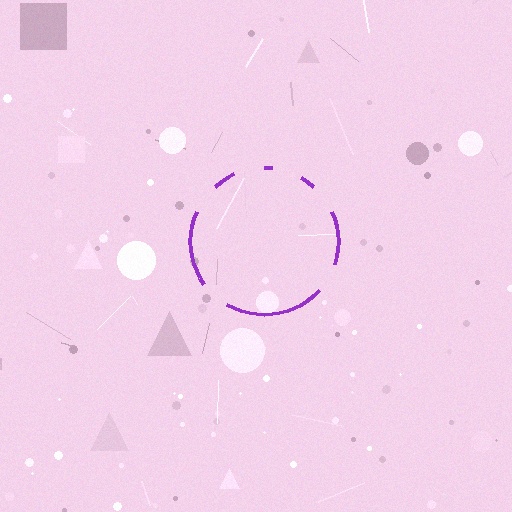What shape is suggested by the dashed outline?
The dashed outline suggests a circle.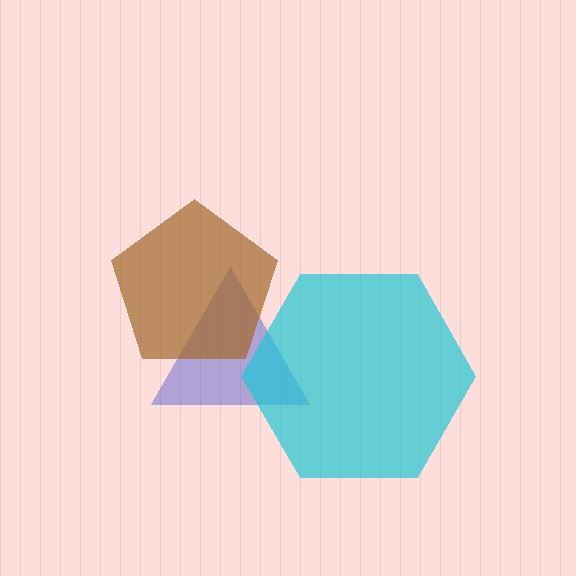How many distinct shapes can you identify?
There are 3 distinct shapes: a blue triangle, a brown pentagon, a cyan hexagon.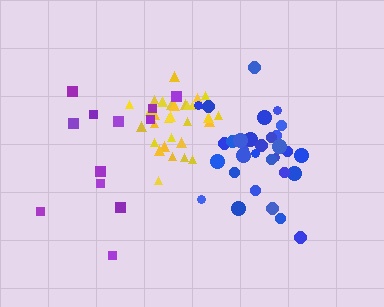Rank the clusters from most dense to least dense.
yellow, blue, purple.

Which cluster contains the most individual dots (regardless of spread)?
Blue (32).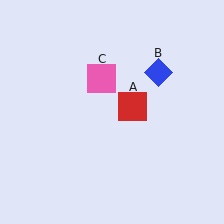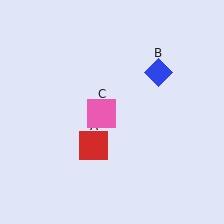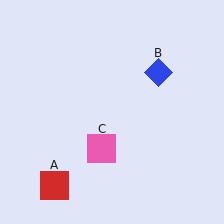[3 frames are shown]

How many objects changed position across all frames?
2 objects changed position: red square (object A), pink square (object C).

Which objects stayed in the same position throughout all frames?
Blue diamond (object B) remained stationary.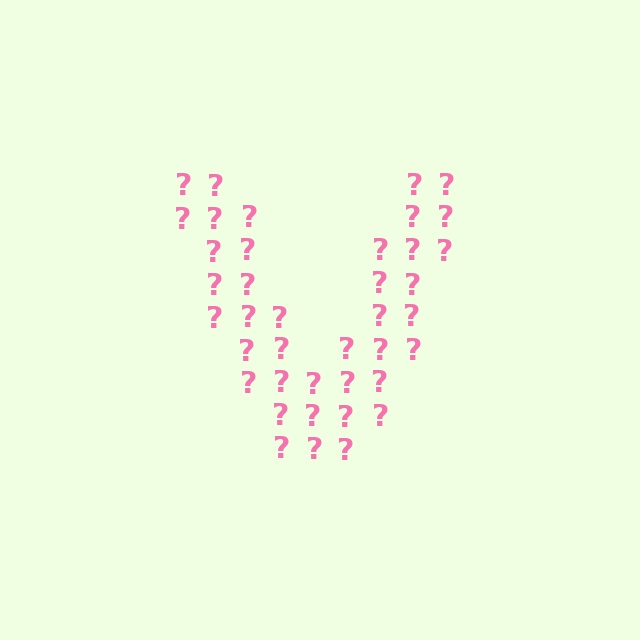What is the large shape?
The large shape is the letter V.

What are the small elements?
The small elements are question marks.